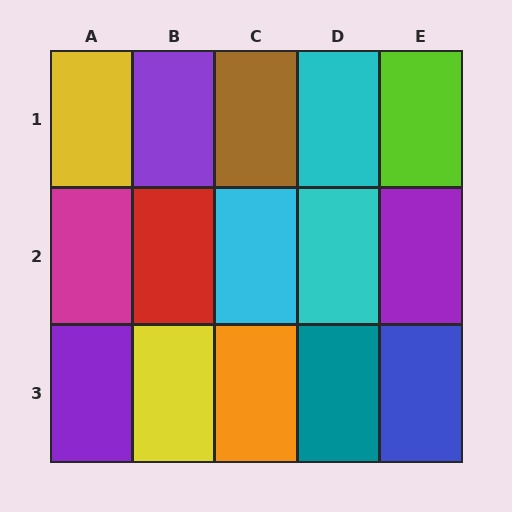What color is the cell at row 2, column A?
Magenta.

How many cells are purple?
3 cells are purple.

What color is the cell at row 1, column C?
Brown.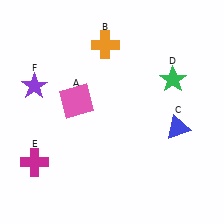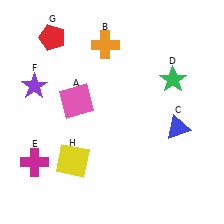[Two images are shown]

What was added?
A red pentagon (G), a yellow square (H) were added in Image 2.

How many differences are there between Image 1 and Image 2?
There are 2 differences between the two images.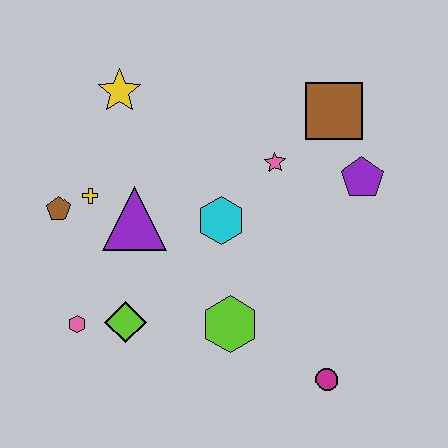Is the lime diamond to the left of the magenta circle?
Yes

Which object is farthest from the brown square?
The pink hexagon is farthest from the brown square.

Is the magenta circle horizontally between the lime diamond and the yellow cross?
No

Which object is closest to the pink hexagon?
The lime diamond is closest to the pink hexagon.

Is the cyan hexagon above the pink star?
No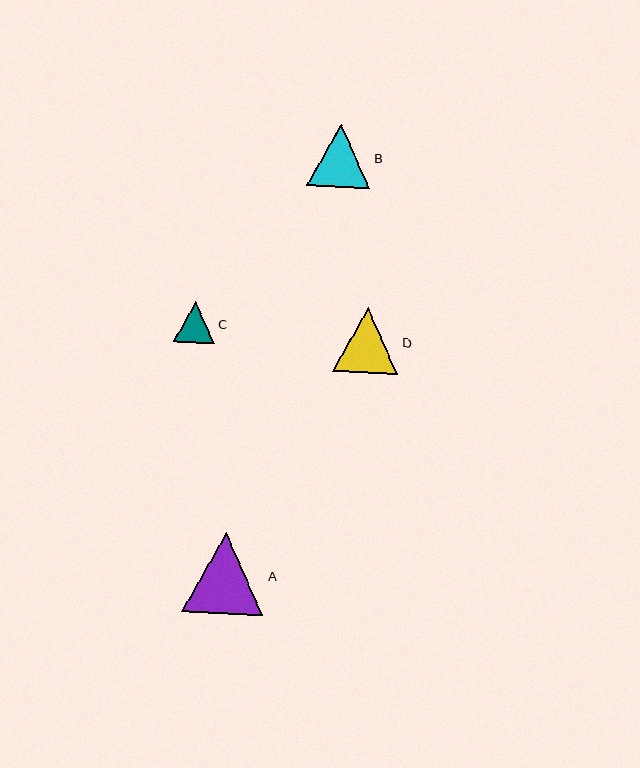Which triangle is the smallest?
Triangle C is the smallest with a size of approximately 41 pixels.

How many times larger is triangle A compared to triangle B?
Triangle A is approximately 1.3 times the size of triangle B.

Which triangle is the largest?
Triangle A is the largest with a size of approximately 81 pixels.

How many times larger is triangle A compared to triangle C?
Triangle A is approximately 2.0 times the size of triangle C.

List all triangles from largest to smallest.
From largest to smallest: A, D, B, C.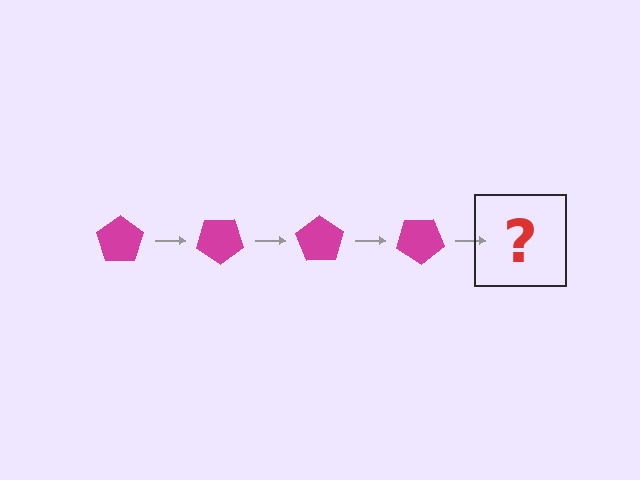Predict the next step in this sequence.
The next step is a magenta pentagon rotated 140 degrees.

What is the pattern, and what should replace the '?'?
The pattern is that the pentagon rotates 35 degrees each step. The '?' should be a magenta pentagon rotated 140 degrees.